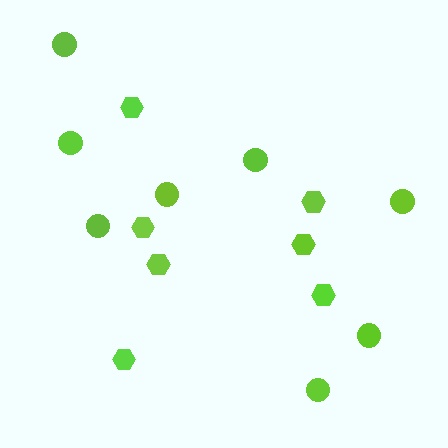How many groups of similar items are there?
There are 2 groups: one group of hexagons (7) and one group of circles (8).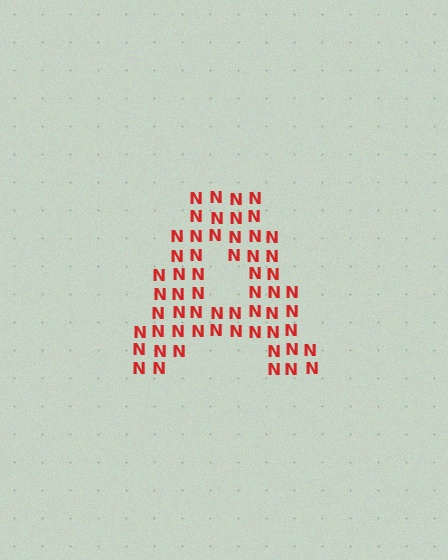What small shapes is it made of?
It is made of small letter N's.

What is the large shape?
The large shape is the letter A.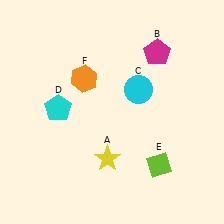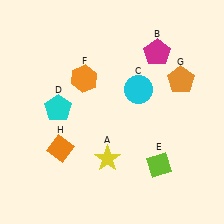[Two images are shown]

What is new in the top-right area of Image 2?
An orange pentagon (G) was added in the top-right area of Image 2.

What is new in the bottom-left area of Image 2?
An orange diamond (H) was added in the bottom-left area of Image 2.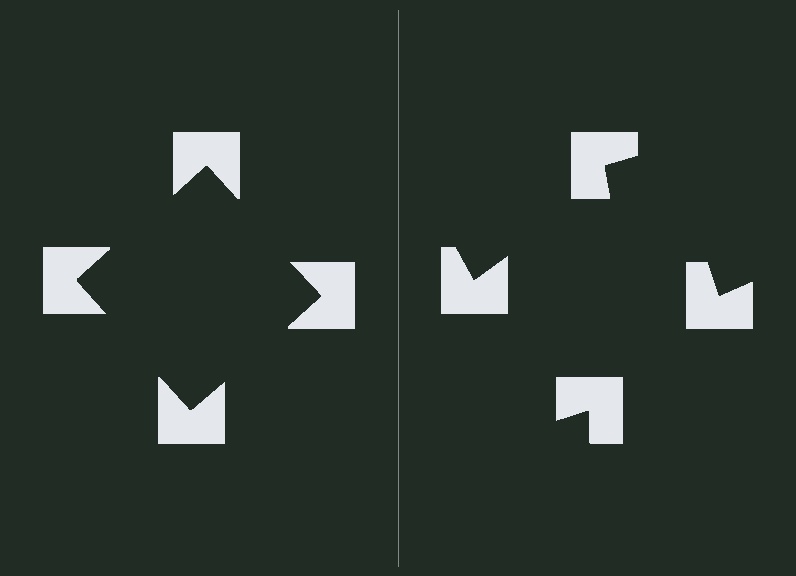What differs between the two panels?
The notched squares are positioned identically on both sides; only the wedge orientations differ. On the left they align to a square; on the right they are misaligned.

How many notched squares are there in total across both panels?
8 — 4 on each side.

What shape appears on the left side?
An illusory square.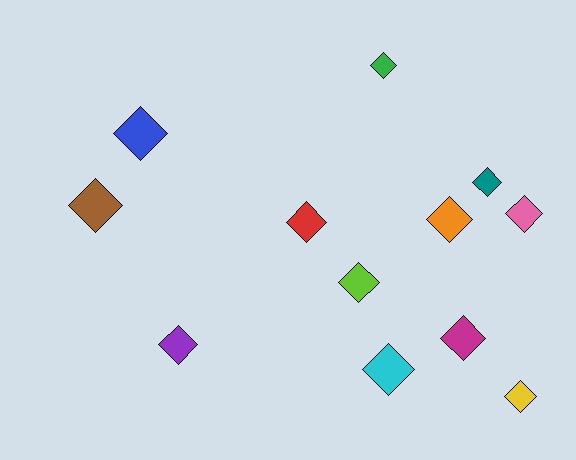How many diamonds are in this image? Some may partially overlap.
There are 12 diamonds.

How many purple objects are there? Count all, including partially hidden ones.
There is 1 purple object.